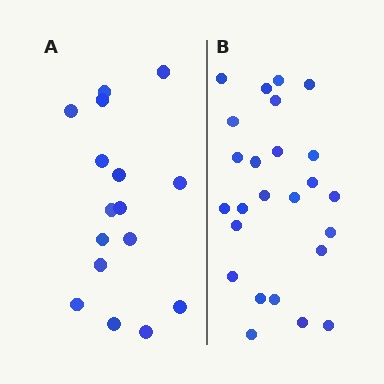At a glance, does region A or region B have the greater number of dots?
Region B (the right region) has more dots.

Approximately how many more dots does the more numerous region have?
Region B has roughly 8 or so more dots than region A.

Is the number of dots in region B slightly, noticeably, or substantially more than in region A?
Region B has substantially more. The ratio is roughly 1.6 to 1.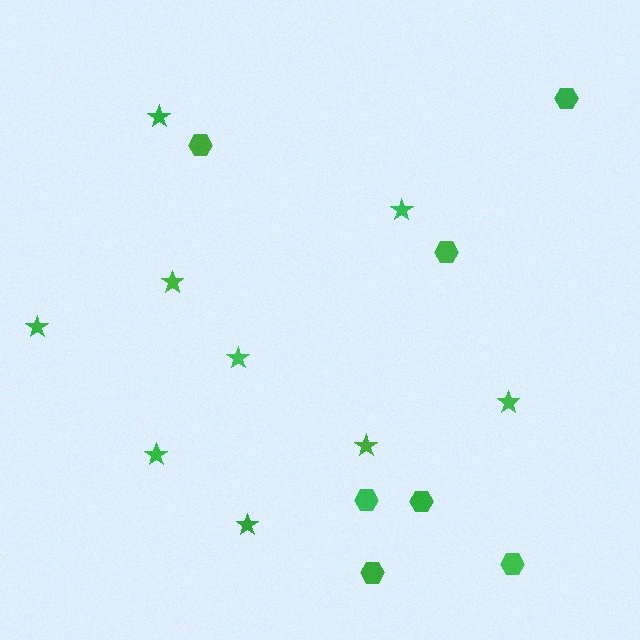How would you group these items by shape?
There are 2 groups: one group of stars (9) and one group of hexagons (7).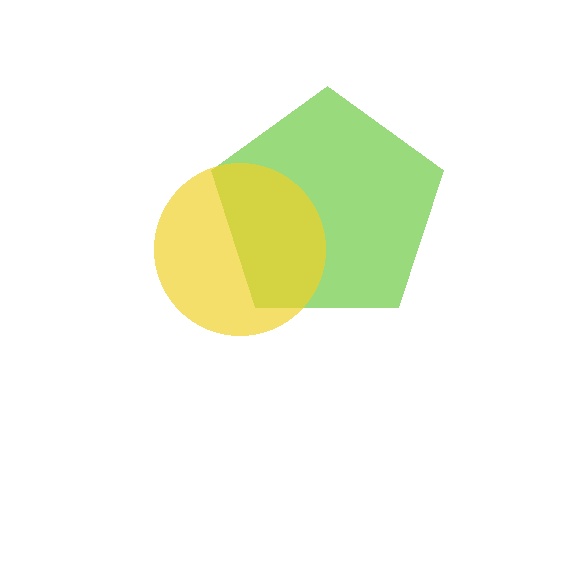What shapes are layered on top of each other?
The layered shapes are: a lime pentagon, a yellow circle.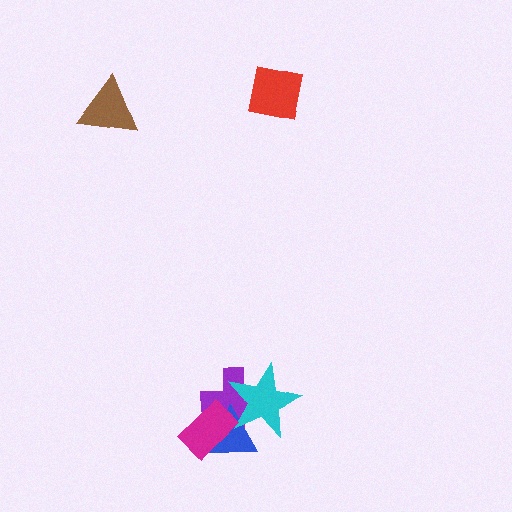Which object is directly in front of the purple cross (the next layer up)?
The blue triangle is directly in front of the purple cross.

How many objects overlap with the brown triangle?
0 objects overlap with the brown triangle.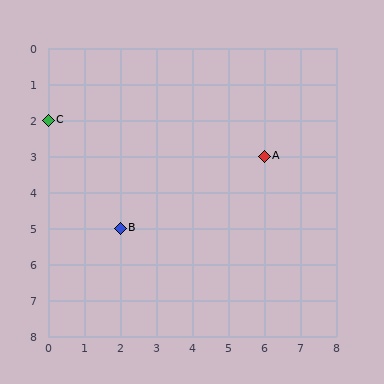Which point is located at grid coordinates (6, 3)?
Point A is at (6, 3).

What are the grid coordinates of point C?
Point C is at grid coordinates (0, 2).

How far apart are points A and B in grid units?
Points A and B are 4 columns and 2 rows apart (about 4.5 grid units diagonally).